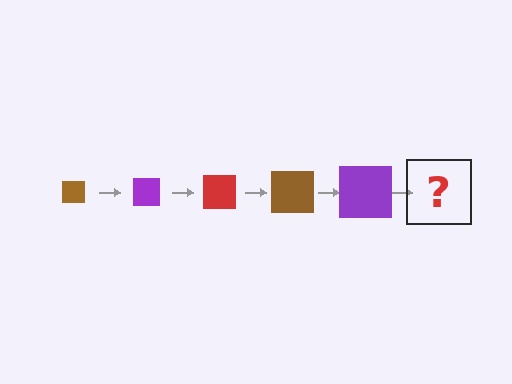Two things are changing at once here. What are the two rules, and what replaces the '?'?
The two rules are that the square grows larger each step and the color cycles through brown, purple, and red. The '?' should be a red square, larger than the previous one.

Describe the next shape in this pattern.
It should be a red square, larger than the previous one.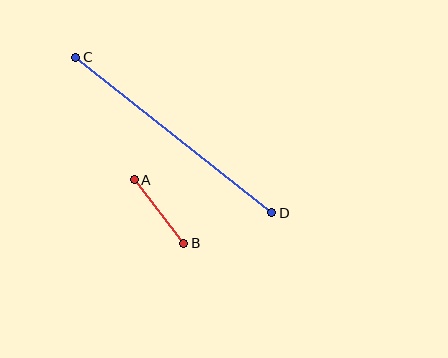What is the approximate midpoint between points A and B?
The midpoint is at approximately (159, 212) pixels.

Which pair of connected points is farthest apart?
Points C and D are farthest apart.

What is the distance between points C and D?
The distance is approximately 250 pixels.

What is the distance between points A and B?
The distance is approximately 80 pixels.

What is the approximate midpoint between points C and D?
The midpoint is at approximately (174, 135) pixels.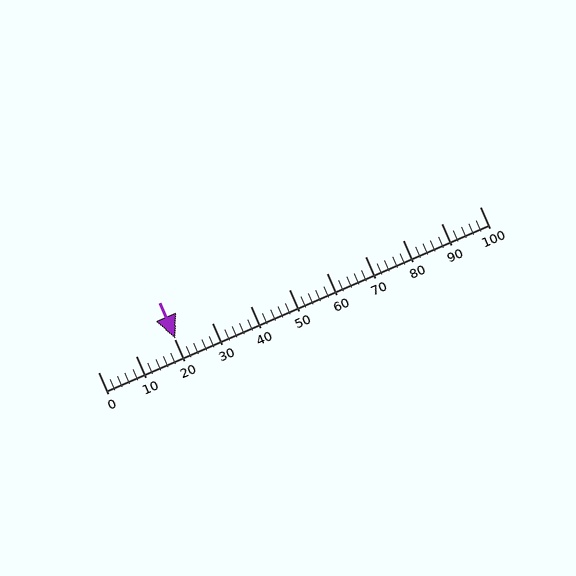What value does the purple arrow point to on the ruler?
The purple arrow points to approximately 20.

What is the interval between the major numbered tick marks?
The major tick marks are spaced 10 units apart.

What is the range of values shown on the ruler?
The ruler shows values from 0 to 100.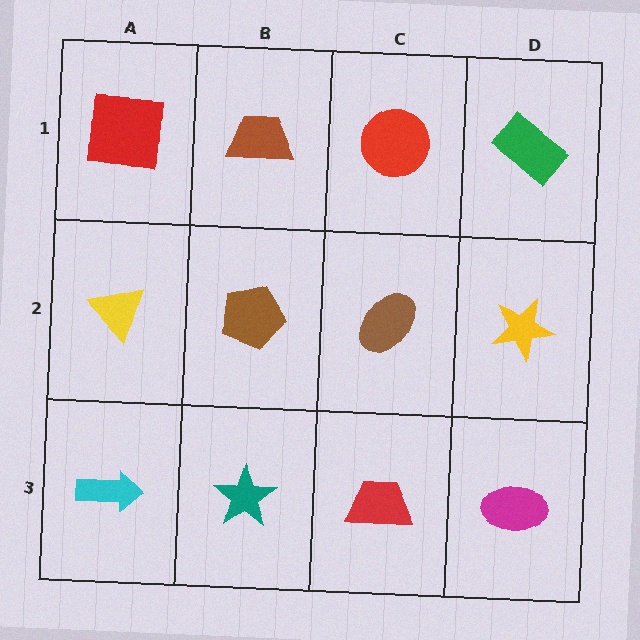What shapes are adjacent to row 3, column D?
A yellow star (row 2, column D), a red trapezoid (row 3, column C).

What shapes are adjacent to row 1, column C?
A brown ellipse (row 2, column C), a brown trapezoid (row 1, column B), a green rectangle (row 1, column D).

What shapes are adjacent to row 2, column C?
A red circle (row 1, column C), a red trapezoid (row 3, column C), a brown pentagon (row 2, column B), a yellow star (row 2, column D).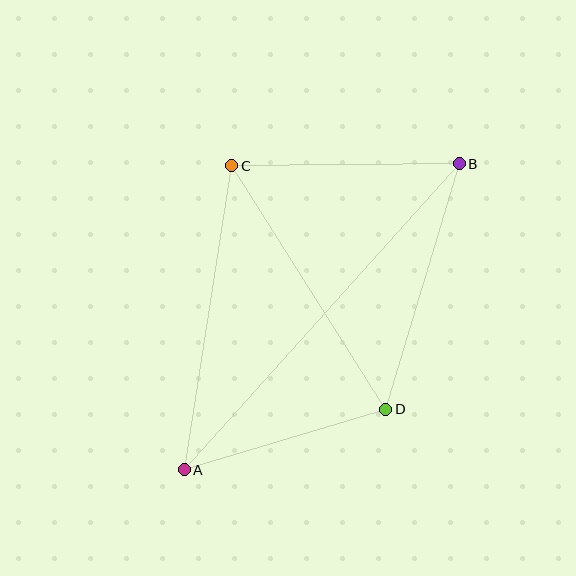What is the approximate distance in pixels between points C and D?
The distance between C and D is approximately 288 pixels.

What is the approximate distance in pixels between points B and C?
The distance between B and C is approximately 228 pixels.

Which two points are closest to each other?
Points A and D are closest to each other.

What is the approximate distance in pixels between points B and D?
The distance between B and D is approximately 256 pixels.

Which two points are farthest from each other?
Points A and B are farthest from each other.